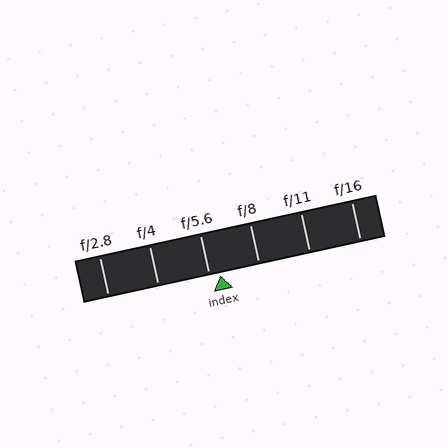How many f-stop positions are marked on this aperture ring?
There are 6 f-stop positions marked.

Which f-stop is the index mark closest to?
The index mark is closest to f/5.6.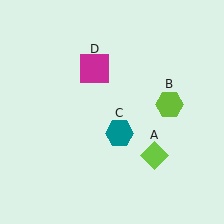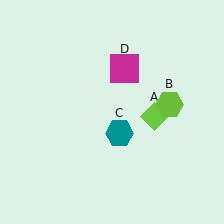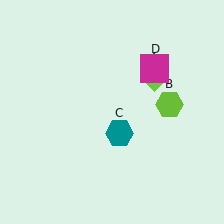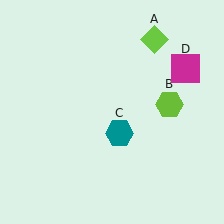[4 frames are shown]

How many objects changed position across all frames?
2 objects changed position: lime diamond (object A), magenta square (object D).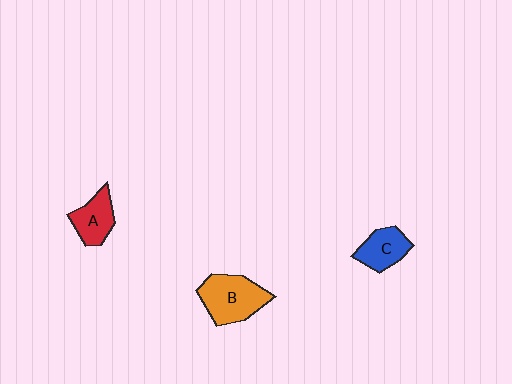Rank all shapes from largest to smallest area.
From largest to smallest: B (orange), A (red), C (blue).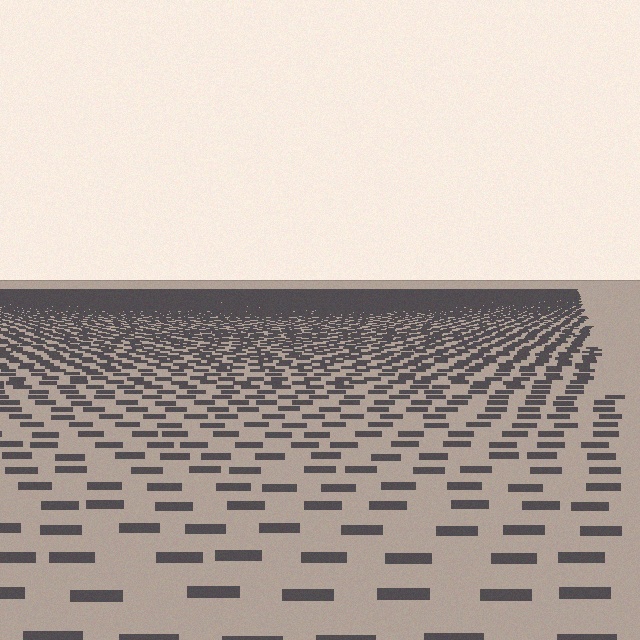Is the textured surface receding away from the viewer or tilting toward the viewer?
The surface is receding away from the viewer. Texture elements get smaller and denser toward the top.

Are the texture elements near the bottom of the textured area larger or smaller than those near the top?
Larger. Near the bottom, elements are closer to the viewer and appear at a bigger on-screen size.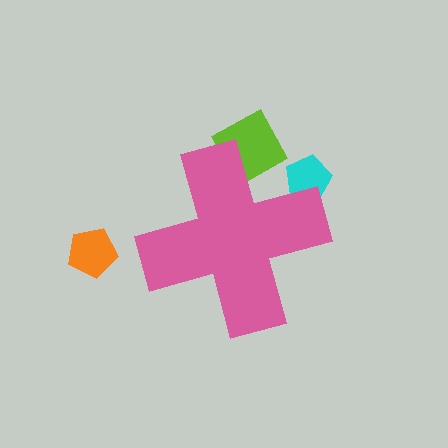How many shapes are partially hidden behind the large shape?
2 shapes are partially hidden.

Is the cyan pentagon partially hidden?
Yes, the cyan pentagon is partially hidden behind the pink cross.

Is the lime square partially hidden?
Yes, the lime square is partially hidden behind the pink cross.